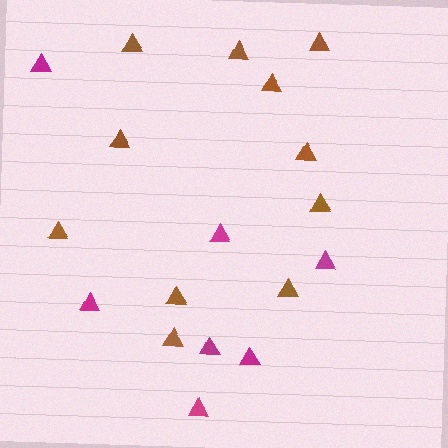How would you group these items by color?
There are 2 groups: one group of magenta triangles (7) and one group of brown triangles (11).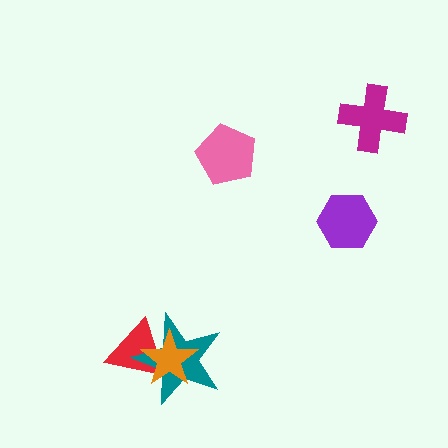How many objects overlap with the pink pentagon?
0 objects overlap with the pink pentagon.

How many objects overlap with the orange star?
2 objects overlap with the orange star.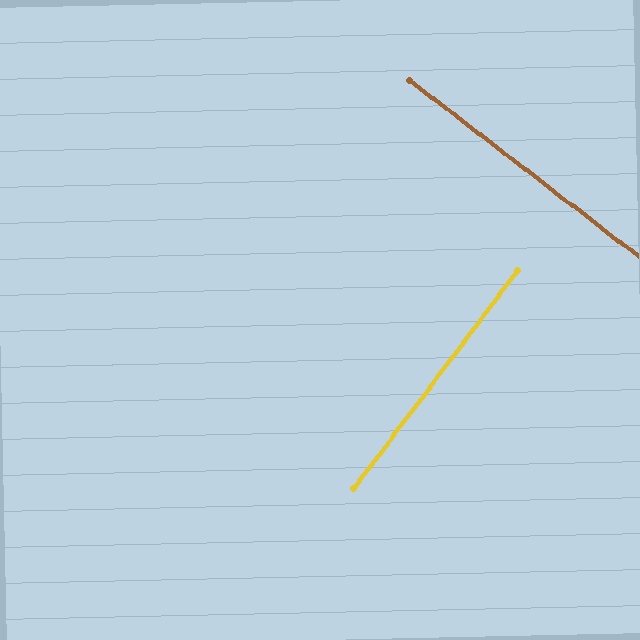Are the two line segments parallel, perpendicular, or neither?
Perpendicular — they meet at approximately 89°.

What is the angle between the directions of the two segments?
Approximately 89 degrees.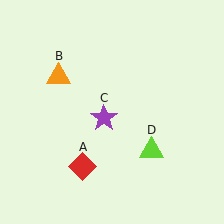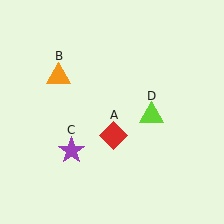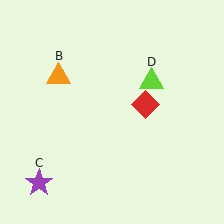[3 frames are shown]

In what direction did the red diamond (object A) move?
The red diamond (object A) moved up and to the right.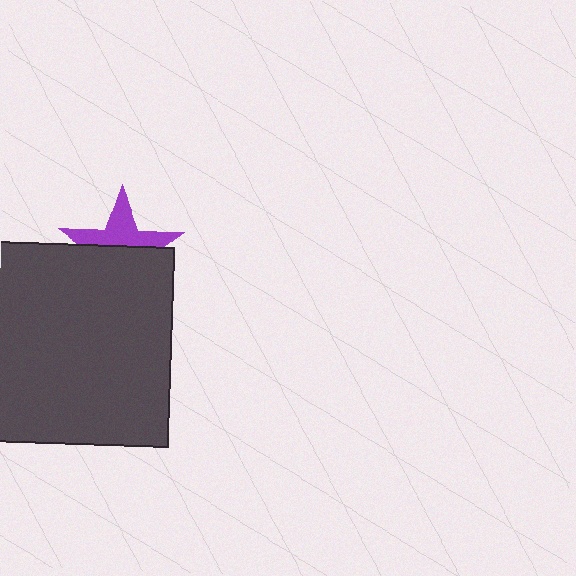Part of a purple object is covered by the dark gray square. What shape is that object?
It is a star.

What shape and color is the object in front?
The object in front is a dark gray square.